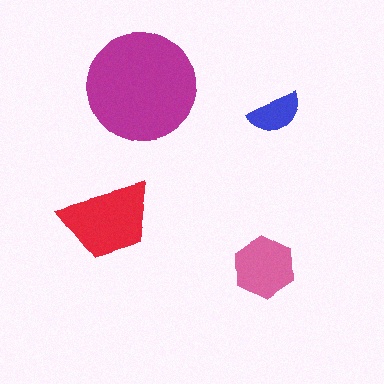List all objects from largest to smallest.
The magenta circle, the red trapezoid, the pink hexagon, the blue semicircle.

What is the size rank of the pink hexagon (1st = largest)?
3rd.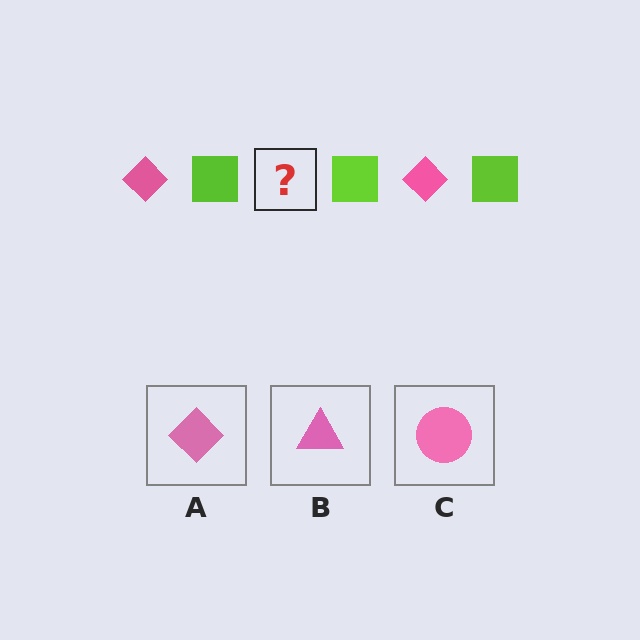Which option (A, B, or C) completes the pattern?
A.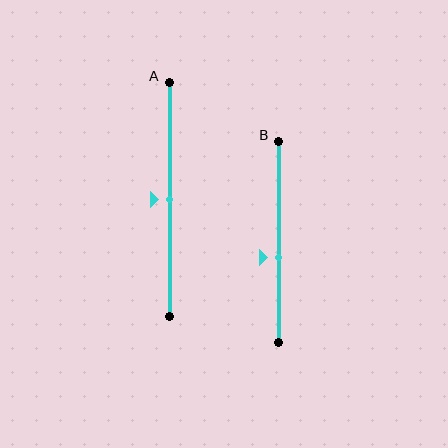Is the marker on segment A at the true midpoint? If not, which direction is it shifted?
Yes, the marker on segment A is at the true midpoint.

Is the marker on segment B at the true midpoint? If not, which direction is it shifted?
No, the marker on segment B is shifted downward by about 8% of the segment length.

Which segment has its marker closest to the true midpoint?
Segment A has its marker closest to the true midpoint.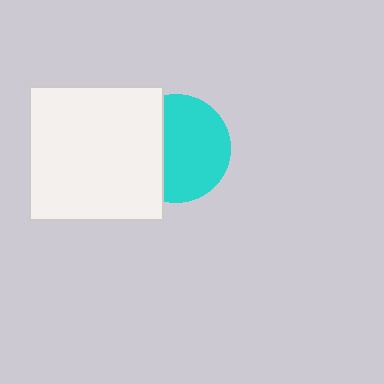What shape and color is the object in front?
The object in front is a white square.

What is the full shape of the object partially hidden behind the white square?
The partially hidden object is a cyan circle.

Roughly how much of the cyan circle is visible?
About half of it is visible (roughly 64%).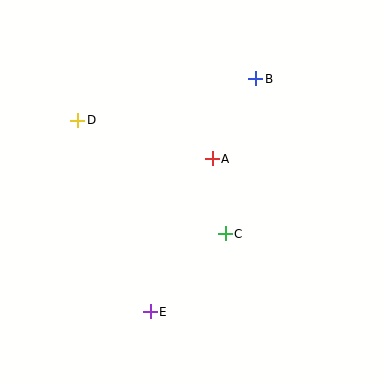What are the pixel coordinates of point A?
Point A is at (212, 159).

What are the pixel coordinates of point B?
Point B is at (256, 79).